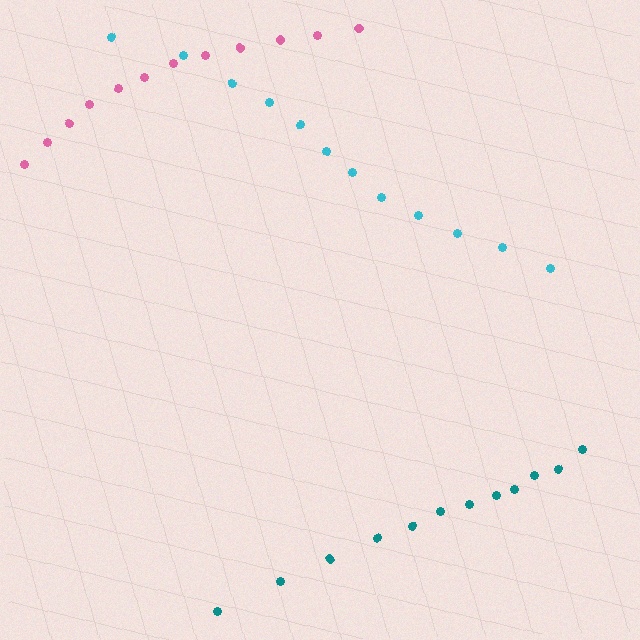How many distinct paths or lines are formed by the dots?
There are 3 distinct paths.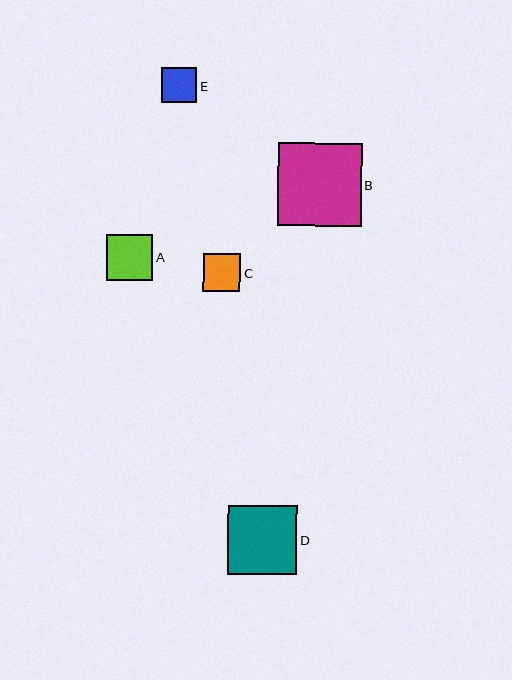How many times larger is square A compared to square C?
Square A is approximately 1.2 times the size of square C.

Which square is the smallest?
Square E is the smallest with a size of approximately 35 pixels.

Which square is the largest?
Square B is the largest with a size of approximately 84 pixels.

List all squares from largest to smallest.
From largest to smallest: B, D, A, C, E.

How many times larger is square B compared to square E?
Square B is approximately 2.4 times the size of square E.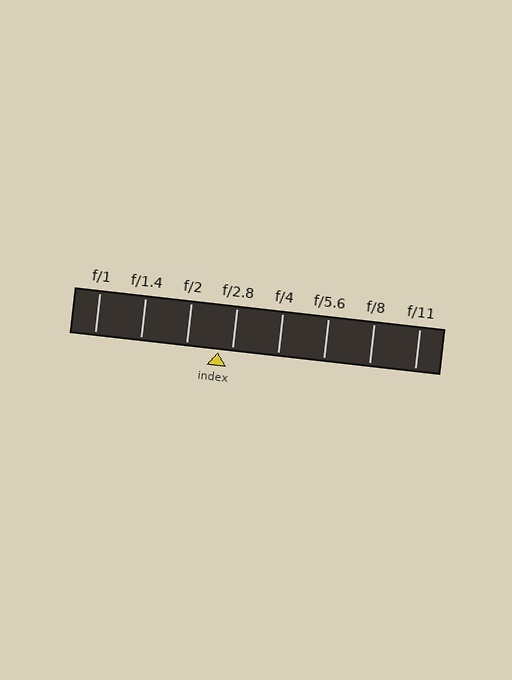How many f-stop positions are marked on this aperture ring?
There are 8 f-stop positions marked.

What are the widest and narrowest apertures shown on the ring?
The widest aperture shown is f/1 and the narrowest is f/11.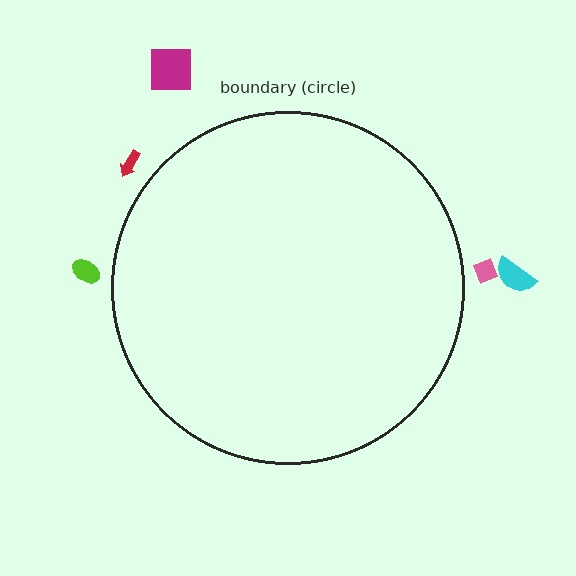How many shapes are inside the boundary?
0 inside, 5 outside.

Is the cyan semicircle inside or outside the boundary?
Outside.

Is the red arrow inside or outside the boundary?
Outside.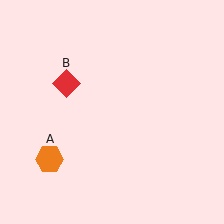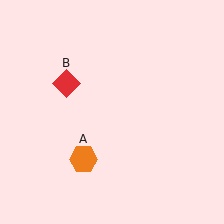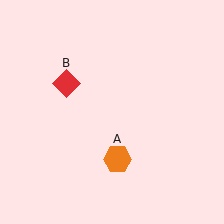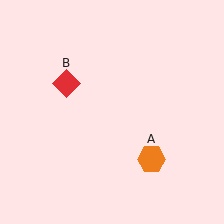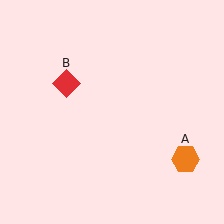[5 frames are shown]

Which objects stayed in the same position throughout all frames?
Red diamond (object B) remained stationary.